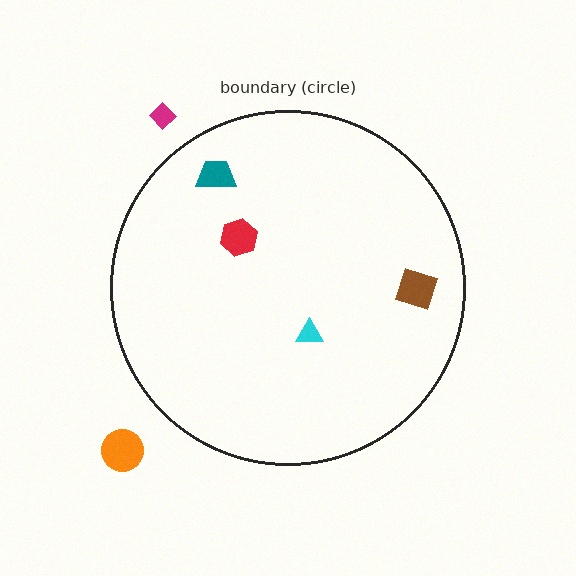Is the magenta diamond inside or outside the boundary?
Outside.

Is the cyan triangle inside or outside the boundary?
Inside.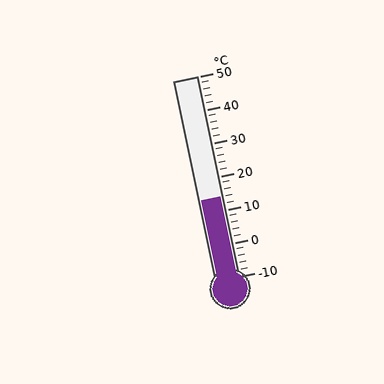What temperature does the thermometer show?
The thermometer shows approximately 14°C.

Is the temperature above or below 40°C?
The temperature is below 40°C.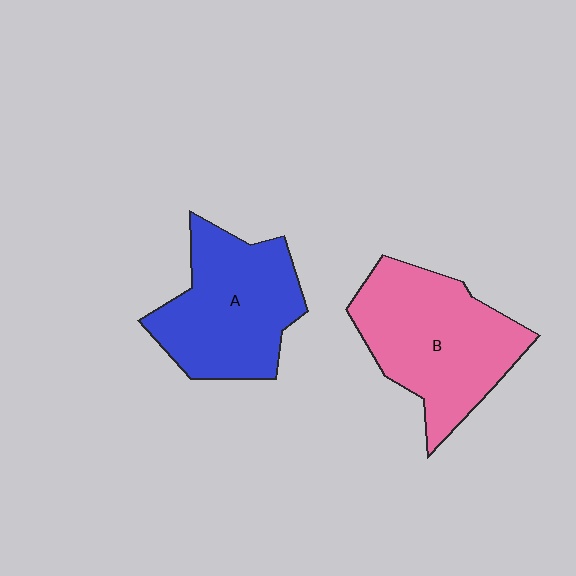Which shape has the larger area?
Shape B (pink).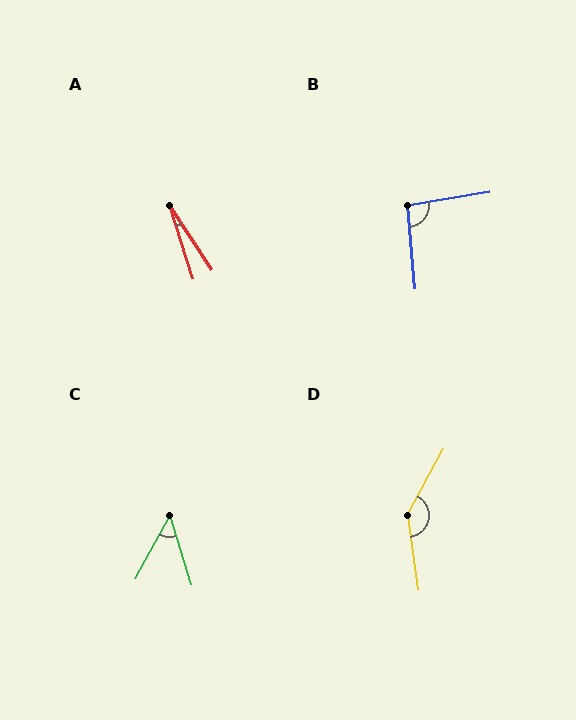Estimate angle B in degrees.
Approximately 94 degrees.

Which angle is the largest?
D, at approximately 143 degrees.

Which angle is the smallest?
A, at approximately 16 degrees.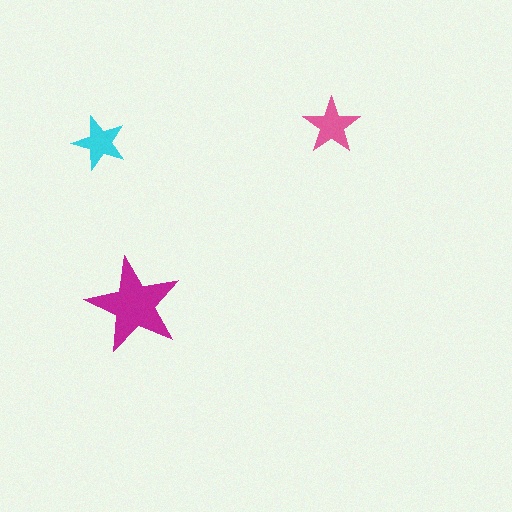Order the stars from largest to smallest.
the magenta one, the pink one, the cyan one.